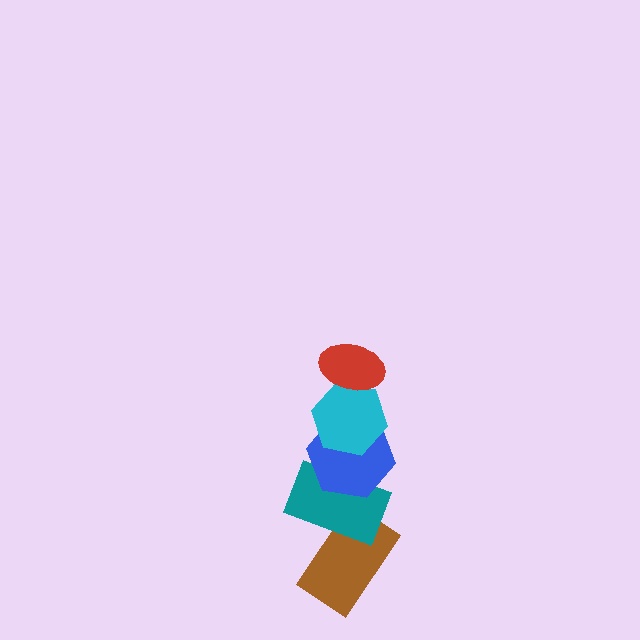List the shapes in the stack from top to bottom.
From top to bottom: the red ellipse, the cyan hexagon, the blue hexagon, the teal rectangle, the brown rectangle.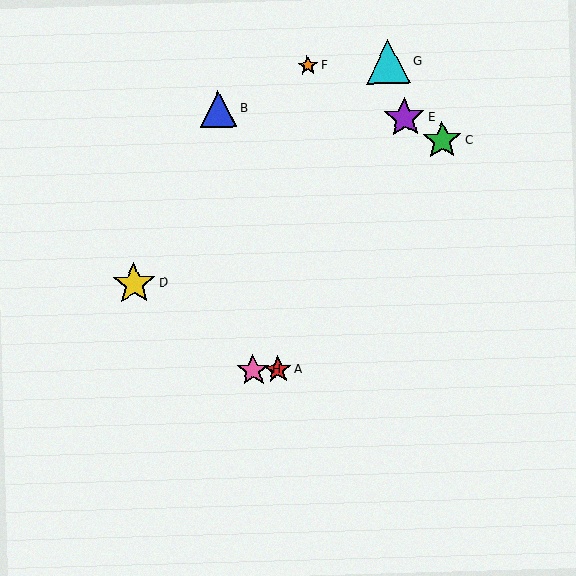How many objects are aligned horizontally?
2 objects (A, H) are aligned horizontally.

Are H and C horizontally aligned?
No, H is at y≈370 and C is at y≈140.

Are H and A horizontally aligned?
Yes, both are at y≈370.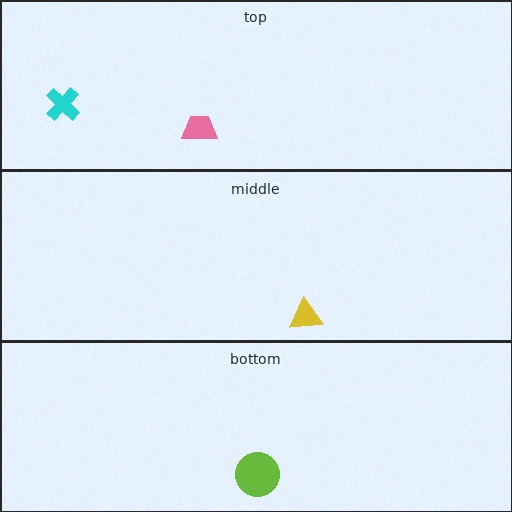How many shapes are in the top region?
2.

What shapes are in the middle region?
The yellow triangle.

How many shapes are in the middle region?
1.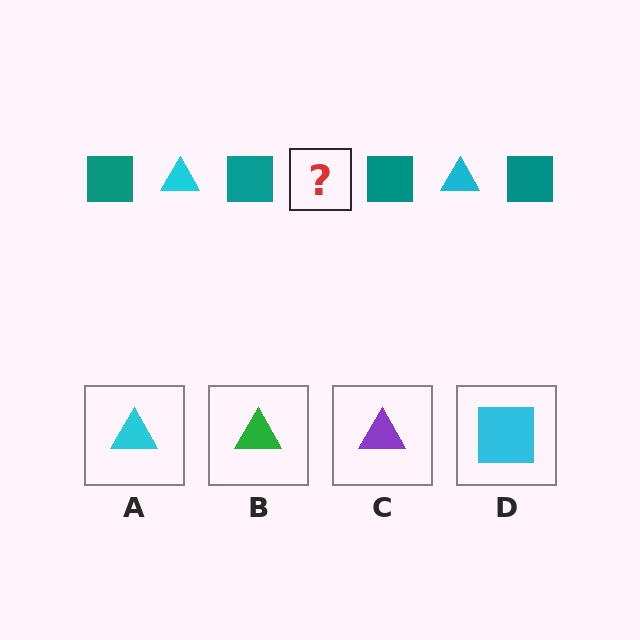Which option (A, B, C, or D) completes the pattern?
A.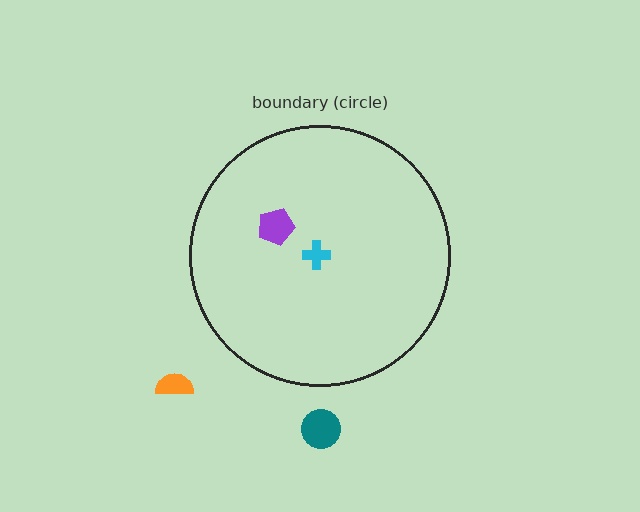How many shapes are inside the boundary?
2 inside, 2 outside.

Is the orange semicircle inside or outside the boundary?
Outside.